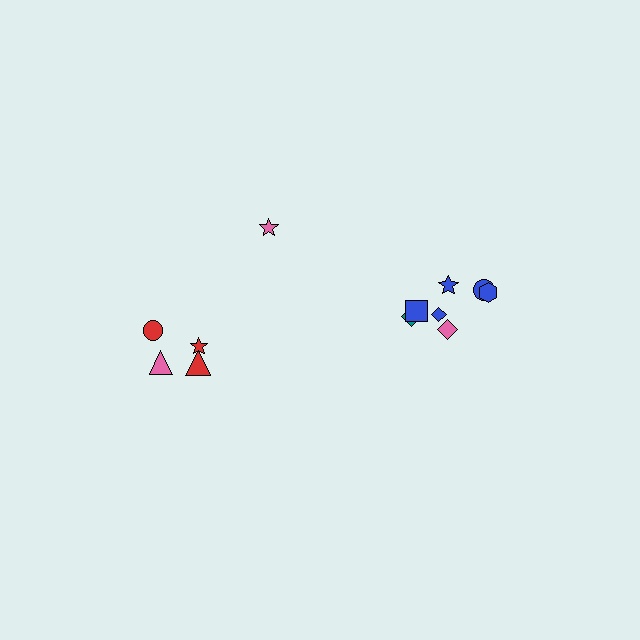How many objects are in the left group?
There are 5 objects.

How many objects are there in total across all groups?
There are 12 objects.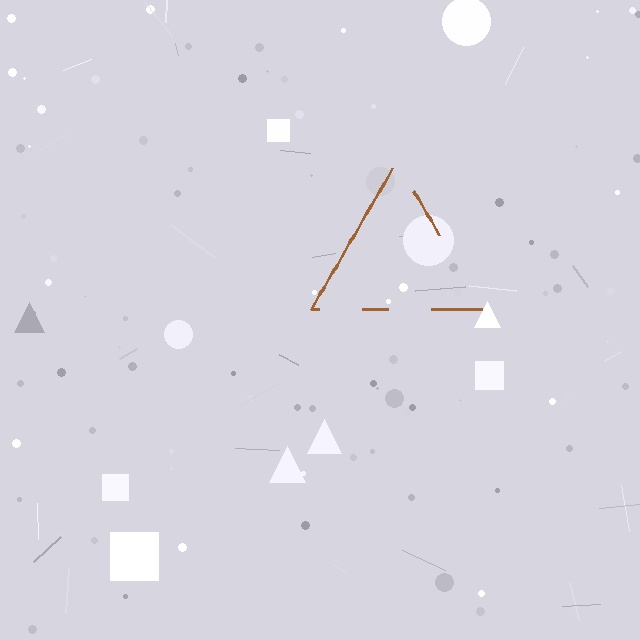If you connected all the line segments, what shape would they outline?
They would outline a triangle.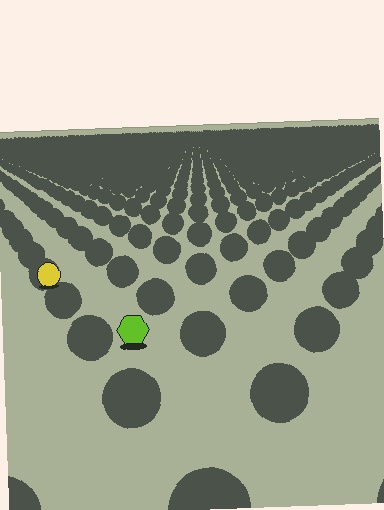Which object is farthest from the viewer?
The yellow circle is farthest from the viewer. It appears smaller and the ground texture around it is denser.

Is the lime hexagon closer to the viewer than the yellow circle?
Yes. The lime hexagon is closer — you can tell from the texture gradient: the ground texture is coarser near it.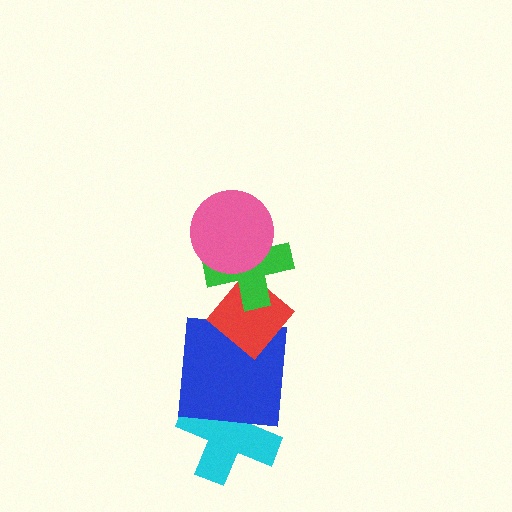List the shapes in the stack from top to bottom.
From top to bottom: the pink circle, the green cross, the red diamond, the blue square, the cyan cross.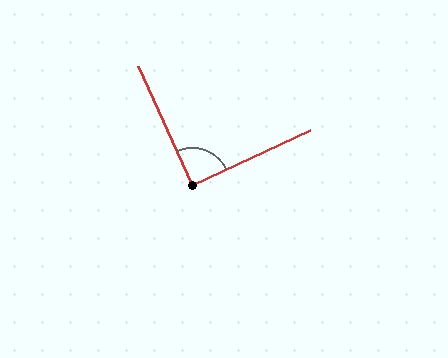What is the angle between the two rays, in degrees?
Approximately 90 degrees.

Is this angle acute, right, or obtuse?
It is approximately a right angle.